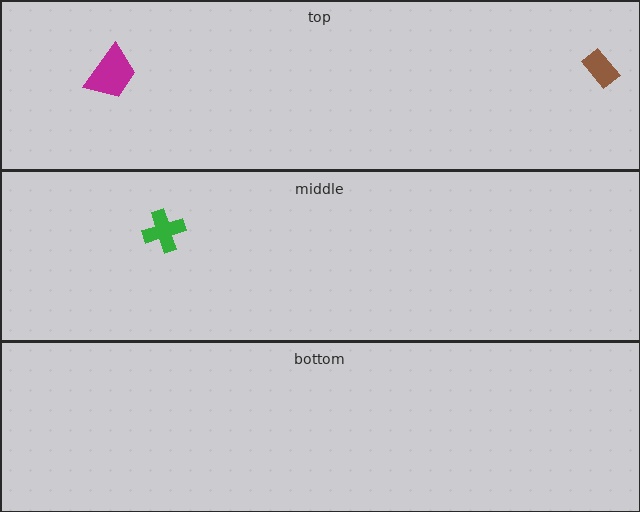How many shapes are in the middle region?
1.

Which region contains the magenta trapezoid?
The top region.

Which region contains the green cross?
The middle region.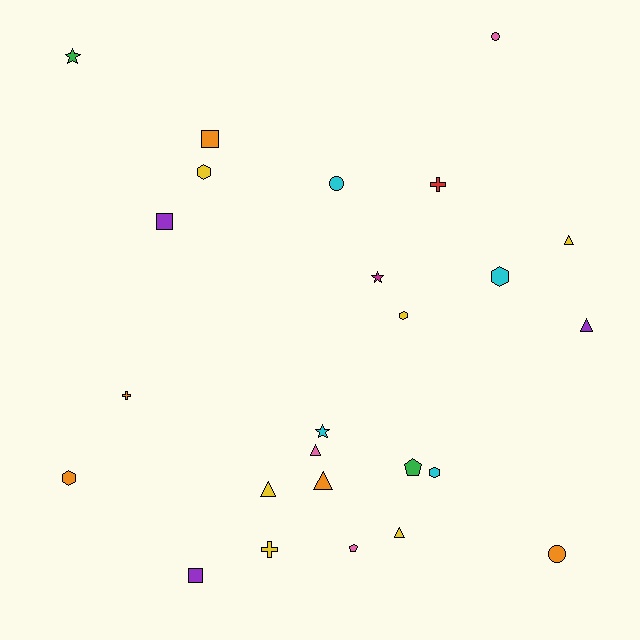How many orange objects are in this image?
There are 5 orange objects.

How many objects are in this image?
There are 25 objects.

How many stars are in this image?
There are 3 stars.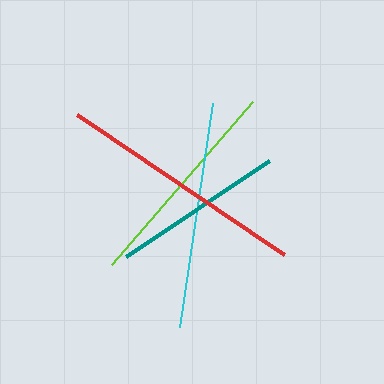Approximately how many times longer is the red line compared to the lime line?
The red line is approximately 1.2 times the length of the lime line.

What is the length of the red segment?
The red segment is approximately 250 pixels long.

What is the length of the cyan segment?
The cyan segment is approximately 227 pixels long.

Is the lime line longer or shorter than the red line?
The red line is longer than the lime line.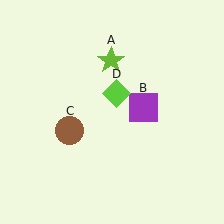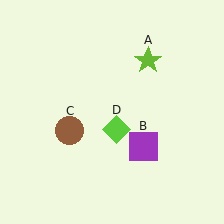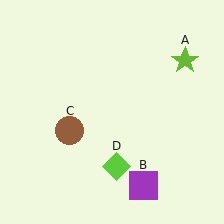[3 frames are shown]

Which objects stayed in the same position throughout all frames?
Brown circle (object C) remained stationary.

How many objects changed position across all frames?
3 objects changed position: lime star (object A), purple square (object B), lime diamond (object D).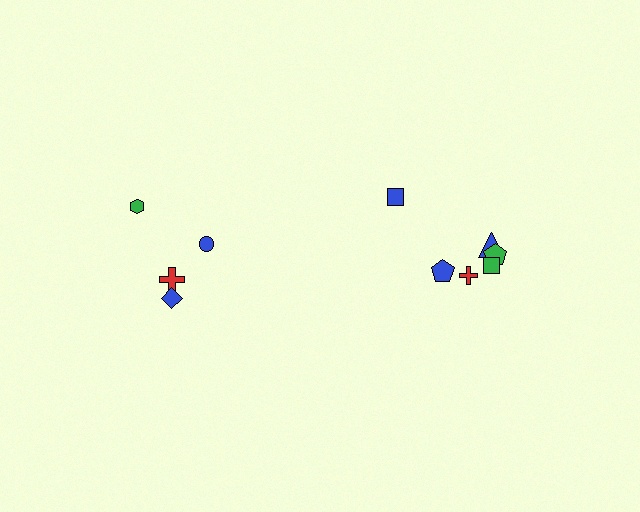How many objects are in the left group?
There are 4 objects.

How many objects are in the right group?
There are 6 objects.